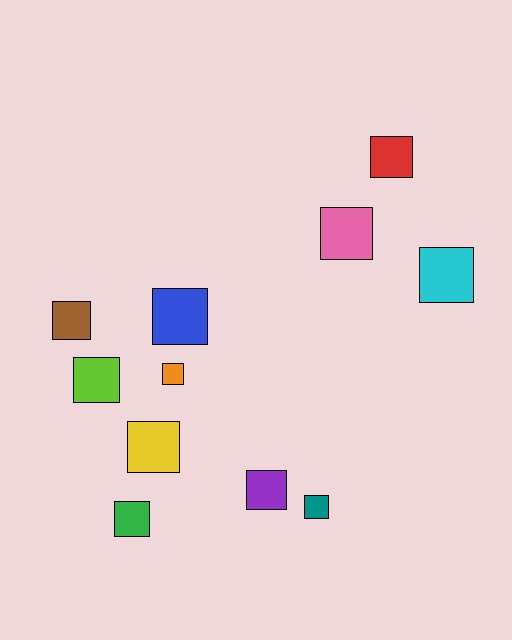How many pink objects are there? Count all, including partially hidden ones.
There is 1 pink object.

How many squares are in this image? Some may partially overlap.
There are 11 squares.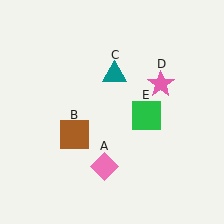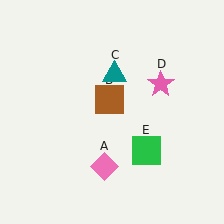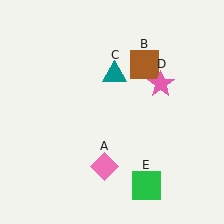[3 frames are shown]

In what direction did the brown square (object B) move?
The brown square (object B) moved up and to the right.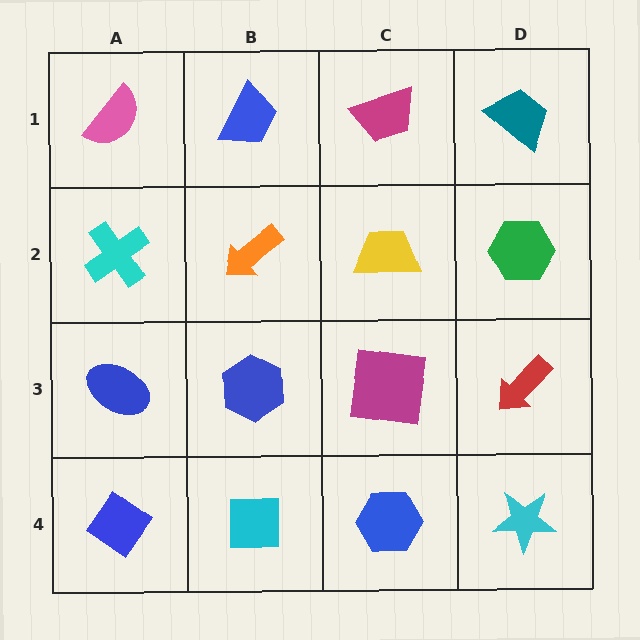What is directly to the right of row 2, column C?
A green hexagon.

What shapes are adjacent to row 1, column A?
A cyan cross (row 2, column A), a blue trapezoid (row 1, column B).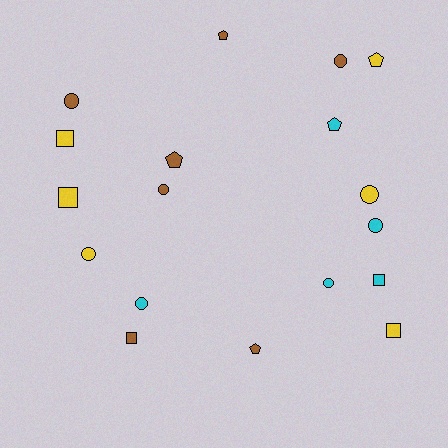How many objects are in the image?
There are 18 objects.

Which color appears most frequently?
Brown, with 7 objects.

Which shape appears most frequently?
Circle, with 8 objects.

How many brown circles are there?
There are 3 brown circles.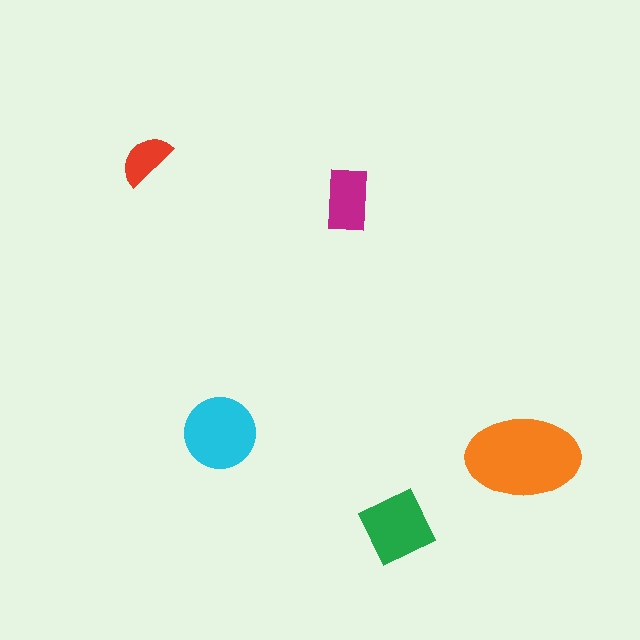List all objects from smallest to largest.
The red semicircle, the magenta rectangle, the green diamond, the cyan circle, the orange ellipse.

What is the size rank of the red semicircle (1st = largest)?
5th.